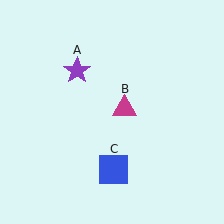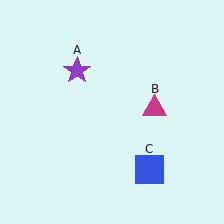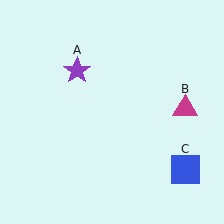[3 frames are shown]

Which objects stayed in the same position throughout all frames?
Purple star (object A) remained stationary.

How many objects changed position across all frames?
2 objects changed position: magenta triangle (object B), blue square (object C).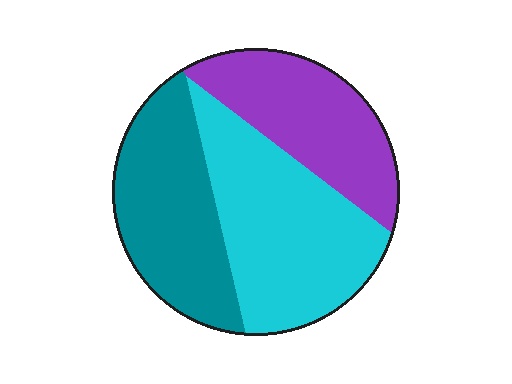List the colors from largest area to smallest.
From largest to smallest: cyan, teal, purple.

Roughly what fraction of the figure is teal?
Teal covers 32% of the figure.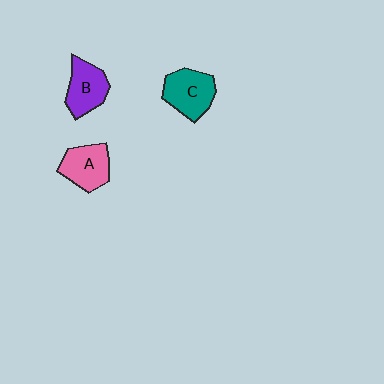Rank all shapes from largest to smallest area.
From largest to smallest: C (teal), B (purple), A (pink).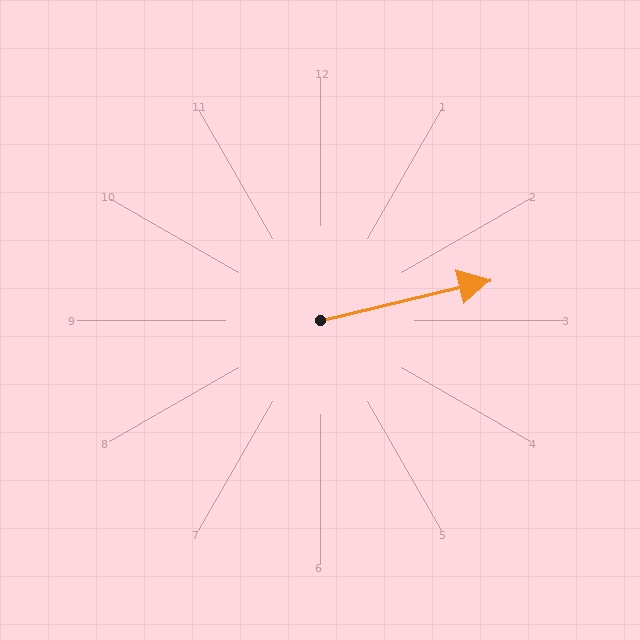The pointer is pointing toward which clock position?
Roughly 3 o'clock.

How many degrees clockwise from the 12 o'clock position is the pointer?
Approximately 77 degrees.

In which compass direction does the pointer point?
East.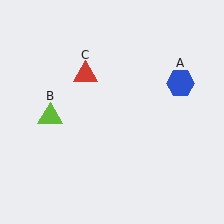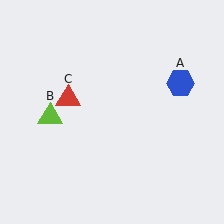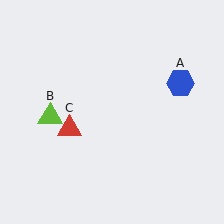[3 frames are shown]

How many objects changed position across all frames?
1 object changed position: red triangle (object C).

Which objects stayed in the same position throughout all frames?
Blue hexagon (object A) and lime triangle (object B) remained stationary.